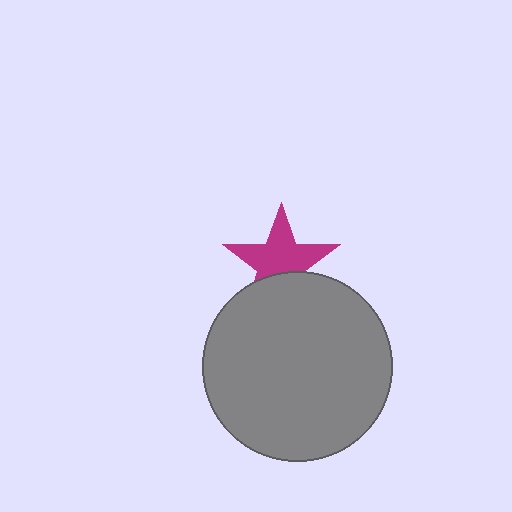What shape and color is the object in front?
The object in front is a gray circle.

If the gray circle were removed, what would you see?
You would see the complete magenta star.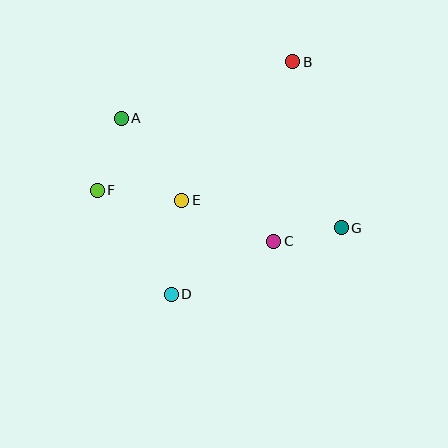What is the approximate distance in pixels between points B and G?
The distance between B and G is approximately 173 pixels.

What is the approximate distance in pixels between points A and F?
The distance between A and F is approximately 76 pixels.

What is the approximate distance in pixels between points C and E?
The distance between C and E is approximately 101 pixels.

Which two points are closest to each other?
Points C and G are closest to each other.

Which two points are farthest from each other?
Points B and D are farthest from each other.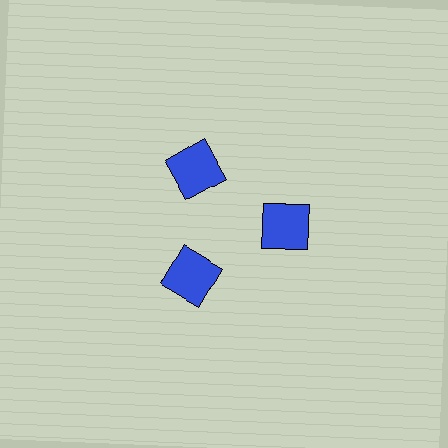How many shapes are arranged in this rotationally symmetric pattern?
There are 3 shapes, arranged in 3 groups of 1.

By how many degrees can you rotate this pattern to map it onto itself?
The pattern maps onto itself every 120 degrees of rotation.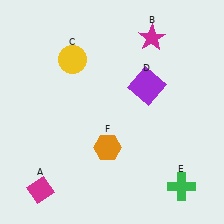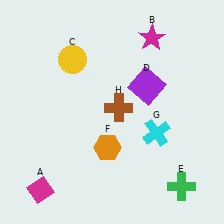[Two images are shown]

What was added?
A cyan cross (G), a brown cross (H) were added in Image 2.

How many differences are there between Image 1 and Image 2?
There are 2 differences between the two images.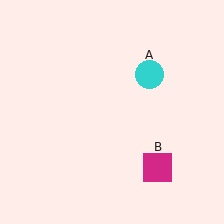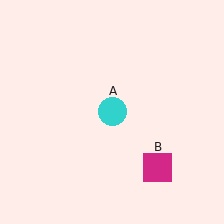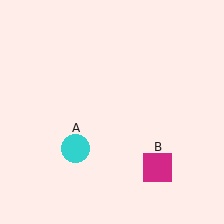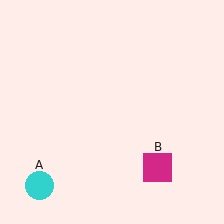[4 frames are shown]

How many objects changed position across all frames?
1 object changed position: cyan circle (object A).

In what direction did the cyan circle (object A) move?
The cyan circle (object A) moved down and to the left.